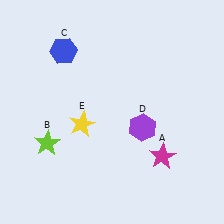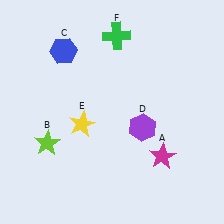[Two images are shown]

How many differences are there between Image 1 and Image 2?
There is 1 difference between the two images.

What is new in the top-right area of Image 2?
A green cross (F) was added in the top-right area of Image 2.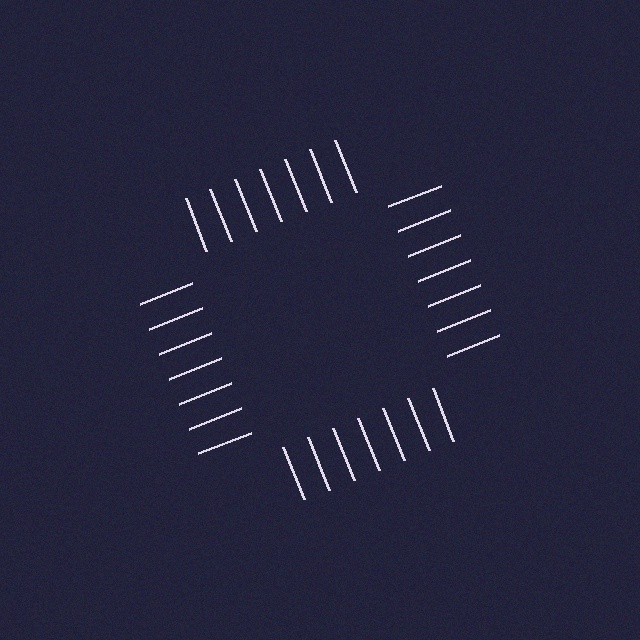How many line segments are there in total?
28 — 7 along each of the 4 edges.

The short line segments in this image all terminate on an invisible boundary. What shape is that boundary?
An illusory square — the line segments terminate on its edges but no continuous stroke is drawn.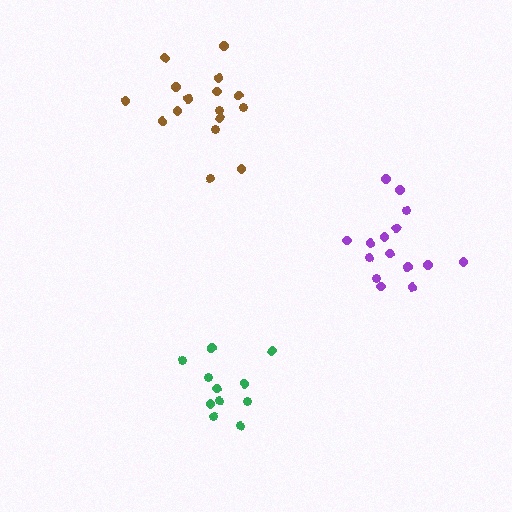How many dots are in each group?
Group 1: 16 dots, Group 2: 15 dots, Group 3: 11 dots (42 total).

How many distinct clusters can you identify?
There are 3 distinct clusters.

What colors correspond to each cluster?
The clusters are colored: brown, purple, green.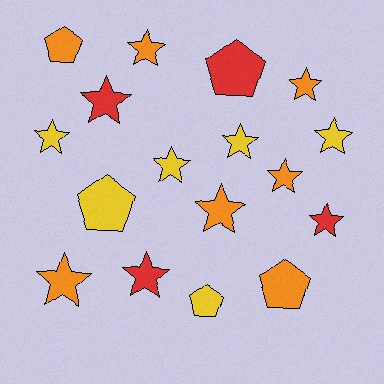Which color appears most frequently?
Orange, with 7 objects.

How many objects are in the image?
There are 17 objects.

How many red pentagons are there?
There is 1 red pentagon.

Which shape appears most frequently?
Star, with 12 objects.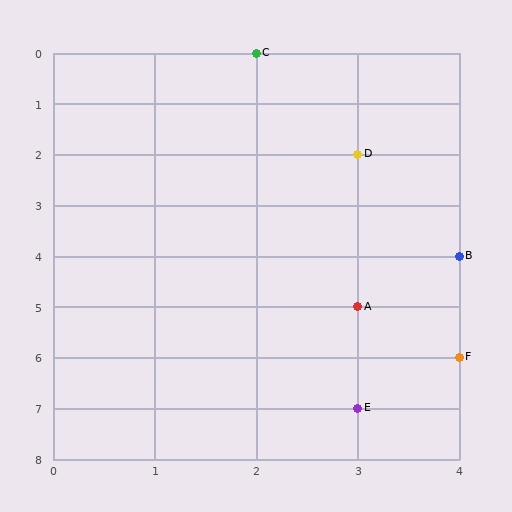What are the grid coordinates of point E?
Point E is at grid coordinates (3, 7).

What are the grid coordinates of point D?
Point D is at grid coordinates (3, 2).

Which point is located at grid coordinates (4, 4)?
Point B is at (4, 4).